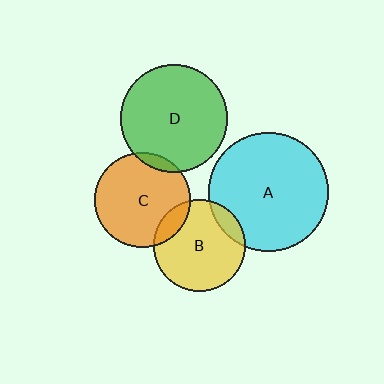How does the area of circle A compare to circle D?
Approximately 1.2 times.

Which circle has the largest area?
Circle A (cyan).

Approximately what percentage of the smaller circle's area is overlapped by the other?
Approximately 10%.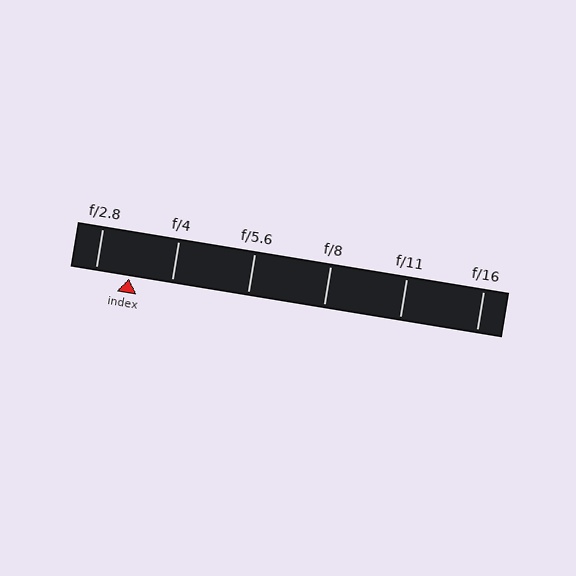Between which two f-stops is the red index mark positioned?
The index mark is between f/2.8 and f/4.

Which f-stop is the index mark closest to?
The index mark is closest to f/2.8.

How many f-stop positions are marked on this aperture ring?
There are 6 f-stop positions marked.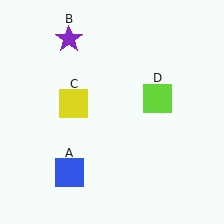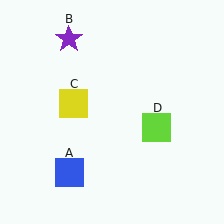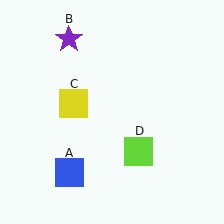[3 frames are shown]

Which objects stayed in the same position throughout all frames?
Blue square (object A) and purple star (object B) and yellow square (object C) remained stationary.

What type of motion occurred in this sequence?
The lime square (object D) rotated clockwise around the center of the scene.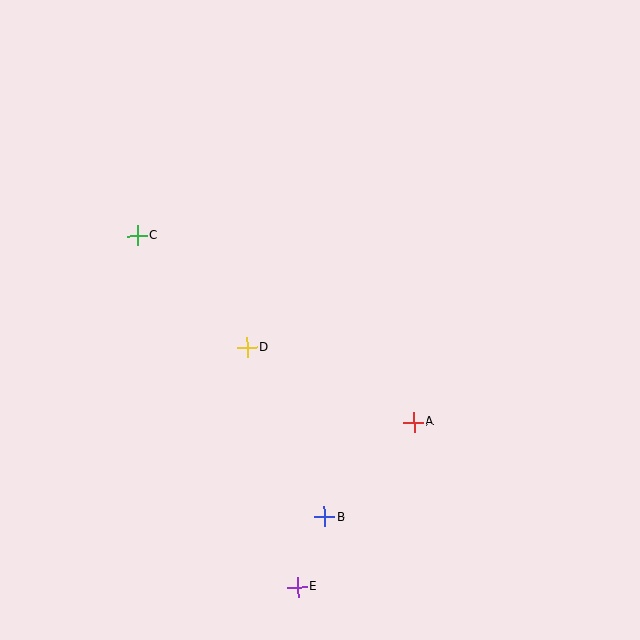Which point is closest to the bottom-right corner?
Point A is closest to the bottom-right corner.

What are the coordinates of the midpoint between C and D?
The midpoint between C and D is at (192, 292).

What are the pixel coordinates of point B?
Point B is at (324, 517).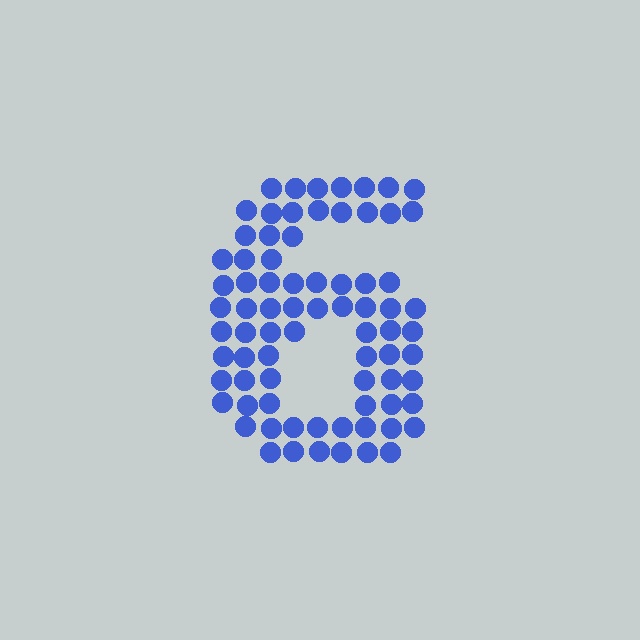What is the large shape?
The large shape is the digit 6.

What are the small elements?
The small elements are circles.